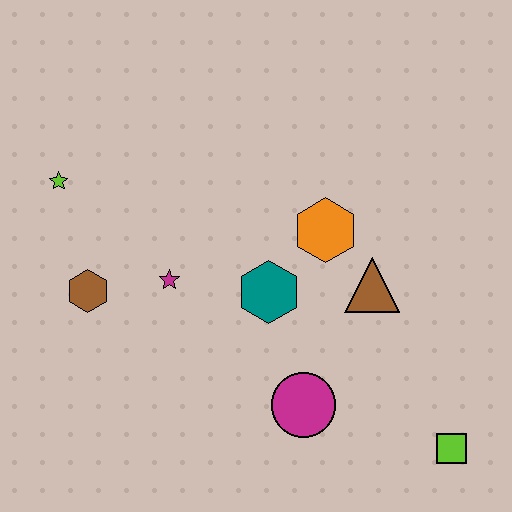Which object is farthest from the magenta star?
The lime square is farthest from the magenta star.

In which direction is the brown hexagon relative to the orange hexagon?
The brown hexagon is to the left of the orange hexagon.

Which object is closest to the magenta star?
The brown hexagon is closest to the magenta star.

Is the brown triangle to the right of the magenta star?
Yes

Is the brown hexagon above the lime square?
Yes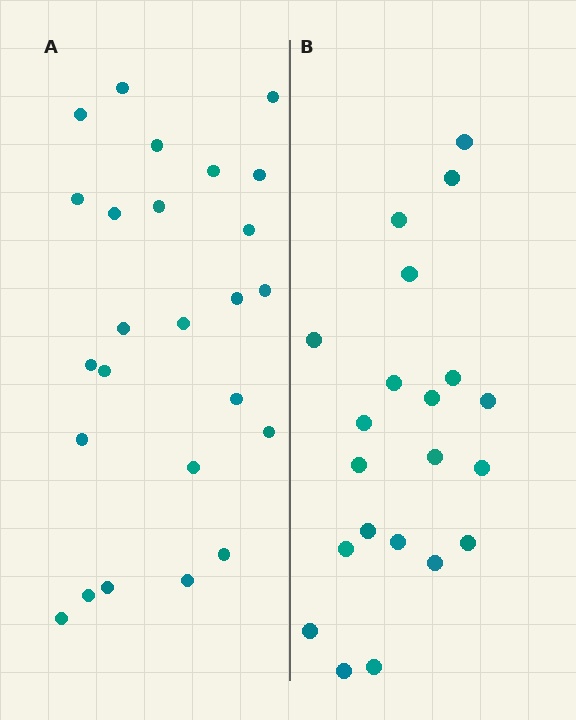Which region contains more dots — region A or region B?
Region A (the left region) has more dots.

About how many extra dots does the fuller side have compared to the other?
Region A has about 4 more dots than region B.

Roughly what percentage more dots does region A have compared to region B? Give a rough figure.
About 20% more.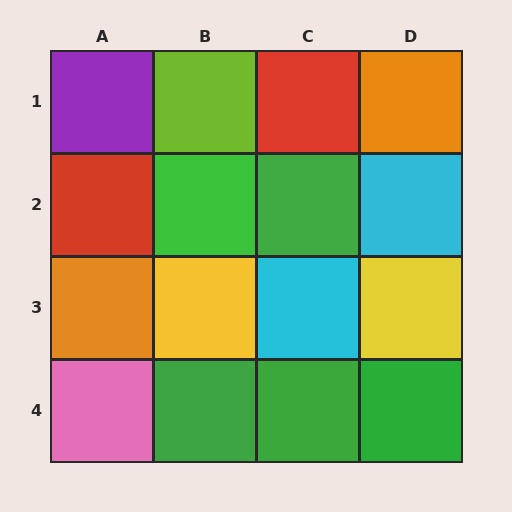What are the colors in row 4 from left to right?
Pink, green, green, green.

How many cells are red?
2 cells are red.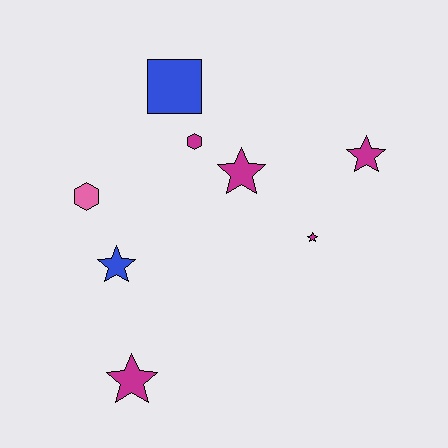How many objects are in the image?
There are 8 objects.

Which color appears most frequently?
Magenta, with 5 objects.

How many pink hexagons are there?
There is 1 pink hexagon.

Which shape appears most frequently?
Star, with 5 objects.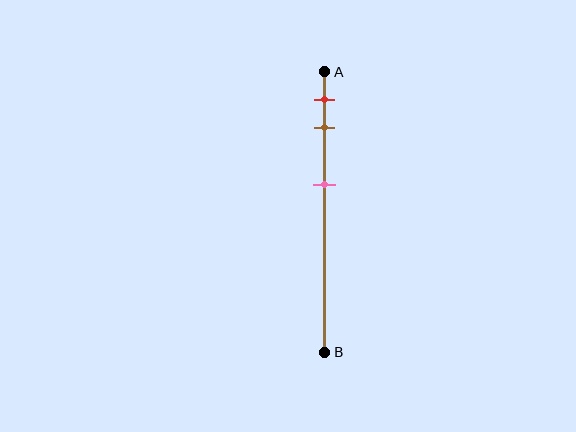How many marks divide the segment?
There are 3 marks dividing the segment.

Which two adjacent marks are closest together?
The red and brown marks are the closest adjacent pair.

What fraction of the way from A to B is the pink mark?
The pink mark is approximately 40% (0.4) of the way from A to B.